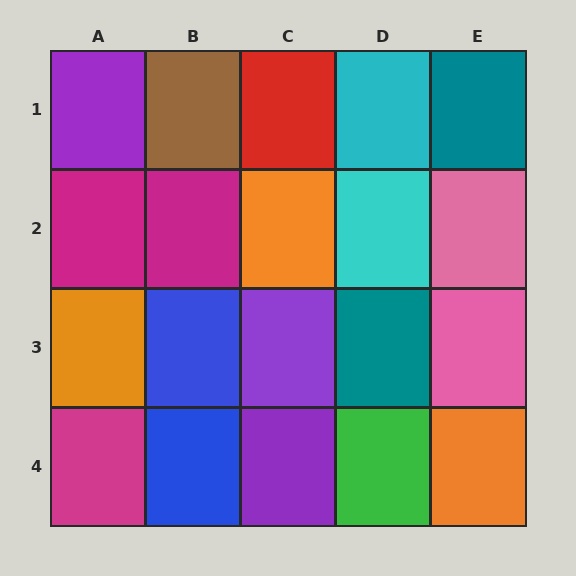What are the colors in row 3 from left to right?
Orange, blue, purple, teal, pink.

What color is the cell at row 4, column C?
Purple.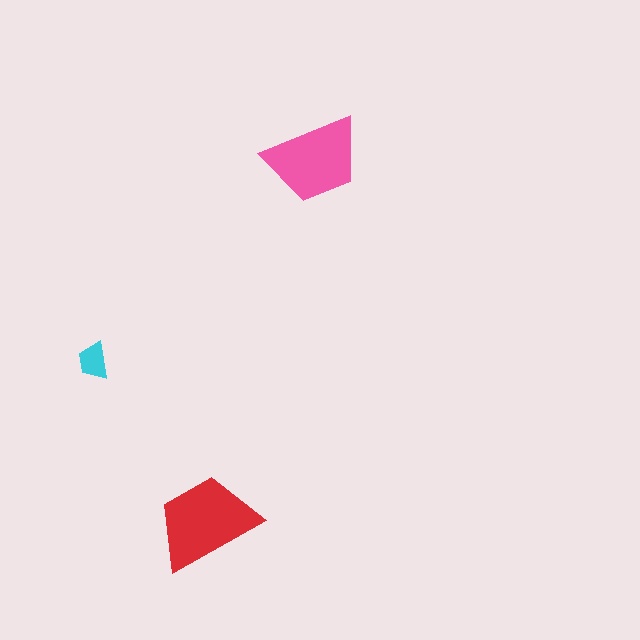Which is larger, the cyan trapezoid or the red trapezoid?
The red one.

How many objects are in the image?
There are 3 objects in the image.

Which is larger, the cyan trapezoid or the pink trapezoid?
The pink one.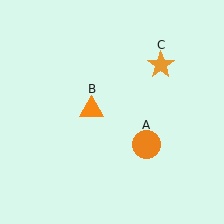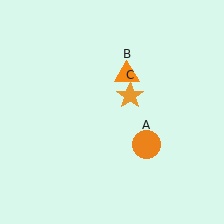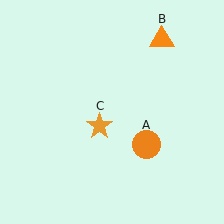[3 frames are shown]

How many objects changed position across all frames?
2 objects changed position: orange triangle (object B), orange star (object C).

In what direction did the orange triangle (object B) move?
The orange triangle (object B) moved up and to the right.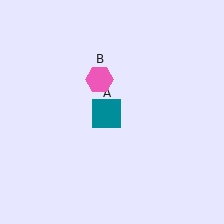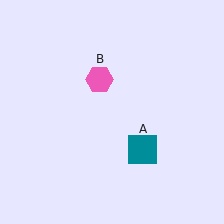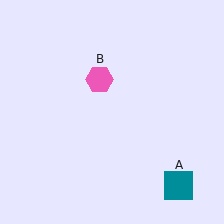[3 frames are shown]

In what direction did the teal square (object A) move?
The teal square (object A) moved down and to the right.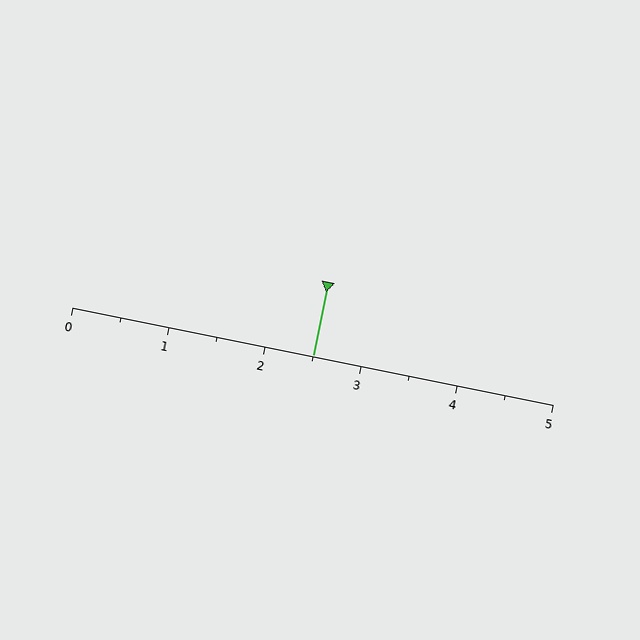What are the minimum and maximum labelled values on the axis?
The axis runs from 0 to 5.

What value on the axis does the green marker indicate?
The marker indicates approximately 2.5.